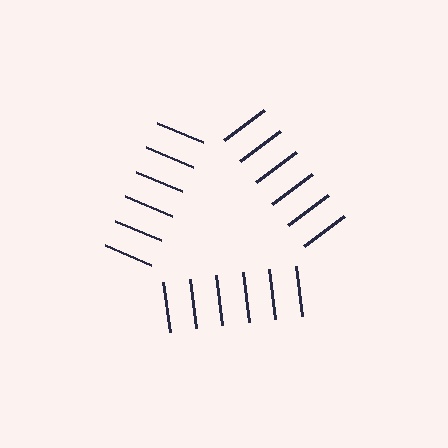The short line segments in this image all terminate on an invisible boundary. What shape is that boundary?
An illusory triangle — the line segments terminate on its edges but no continuous stroke is drawn.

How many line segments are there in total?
18 — 6 along each of the 3 edges.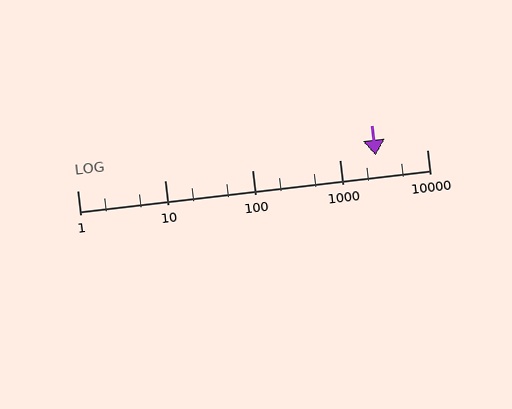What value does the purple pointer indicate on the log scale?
The pointer indicates approximately 2600.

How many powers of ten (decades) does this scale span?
The scale spans 4 decades, from 1 to 10000.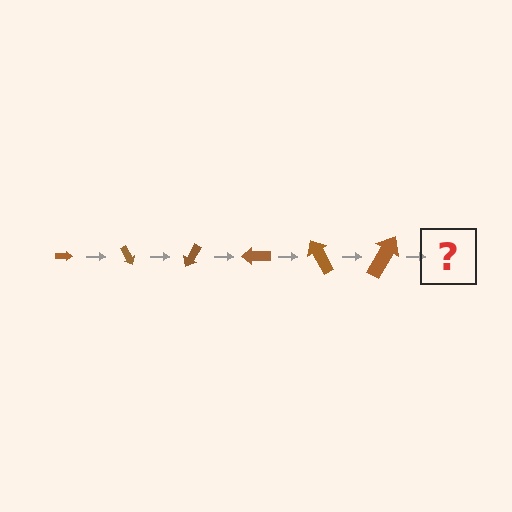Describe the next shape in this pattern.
It should be an arrow, larger than the previous one and rotated 360 degrees from the start.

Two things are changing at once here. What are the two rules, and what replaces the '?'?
The two rules are that the arrow grows larger each step and it rotates 60 degrees each step. The '?' should be an arrow, larger than the previous one and rotated 360 degrees from the start.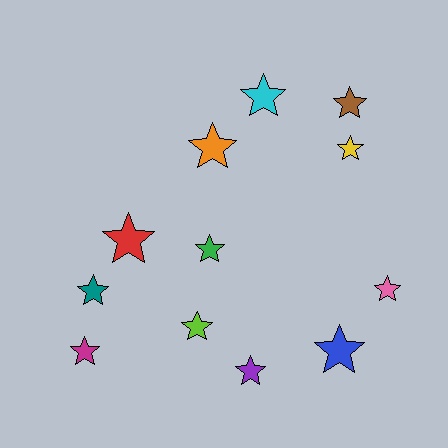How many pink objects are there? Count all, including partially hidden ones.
There is 1 pink object.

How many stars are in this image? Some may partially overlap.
There are 12 stars.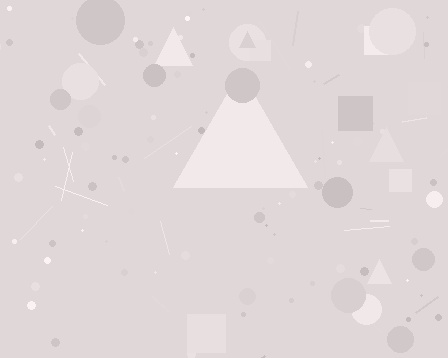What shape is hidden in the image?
A triangle is hidden in the image.